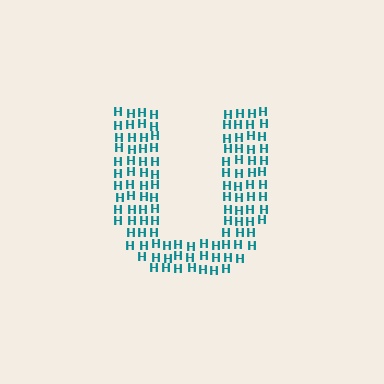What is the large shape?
The large shape is the letter U.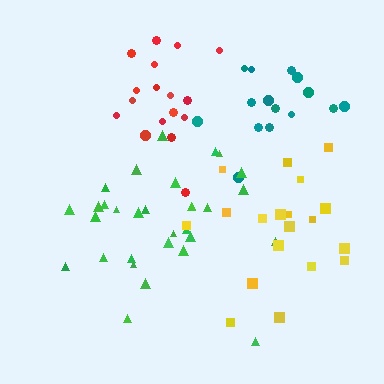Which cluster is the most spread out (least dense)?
Yellow.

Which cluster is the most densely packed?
Red.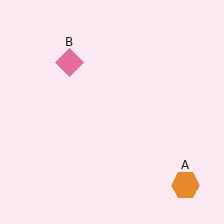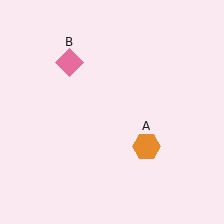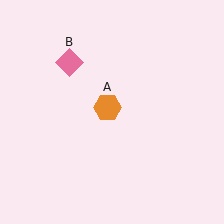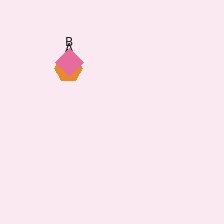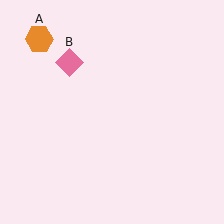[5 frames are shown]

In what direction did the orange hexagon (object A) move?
The orange hexagon (object A) moved up and to the left.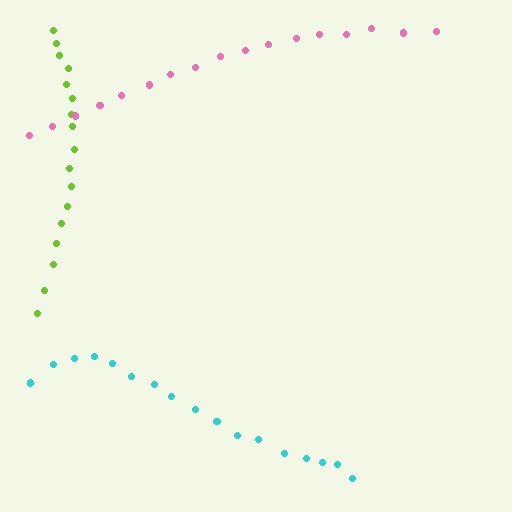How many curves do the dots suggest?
There are 3 distinct paths.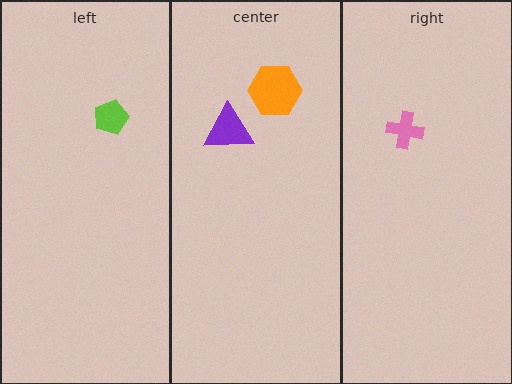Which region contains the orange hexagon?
The center region.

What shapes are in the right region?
The pink cross.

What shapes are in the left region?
The lime pentagon.